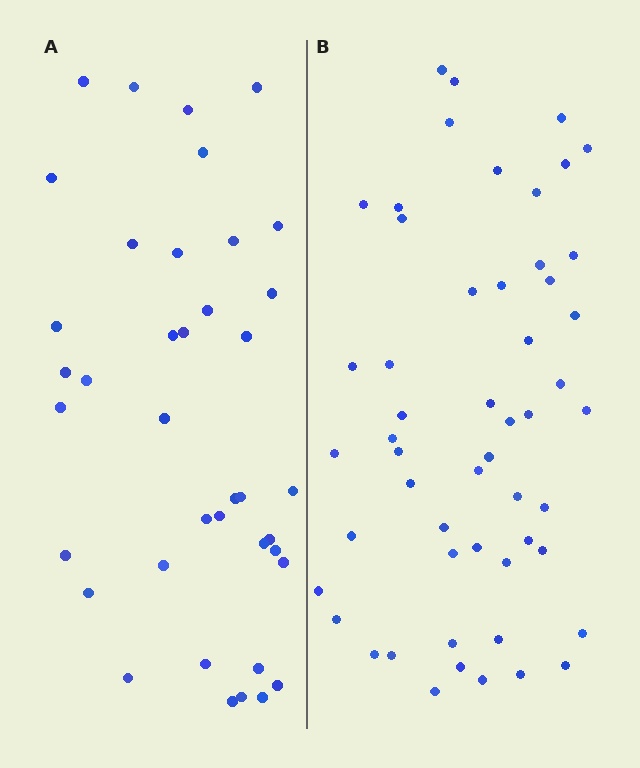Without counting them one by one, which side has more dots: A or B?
Region B (the right region) has more dots.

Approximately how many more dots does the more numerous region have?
Region B has approximately 15 more dots than region A.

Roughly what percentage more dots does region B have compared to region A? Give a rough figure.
About 35% more.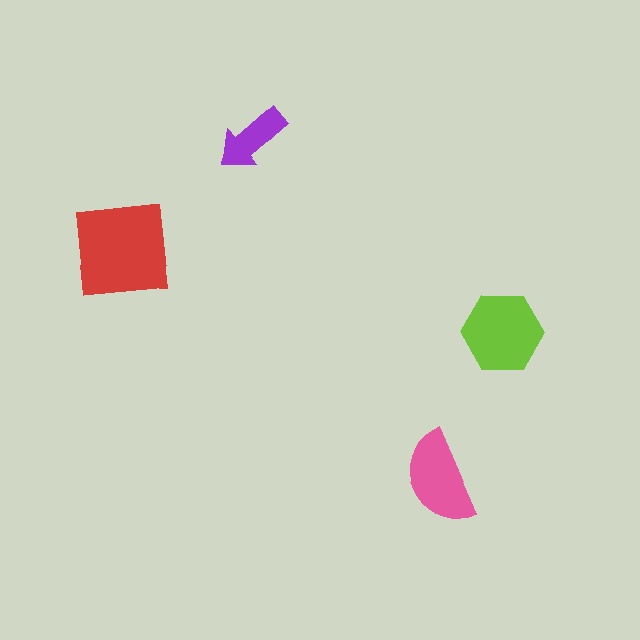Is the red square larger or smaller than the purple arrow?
Larger.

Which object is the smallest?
The purple arrow.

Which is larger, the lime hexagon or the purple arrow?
The lime hexagon.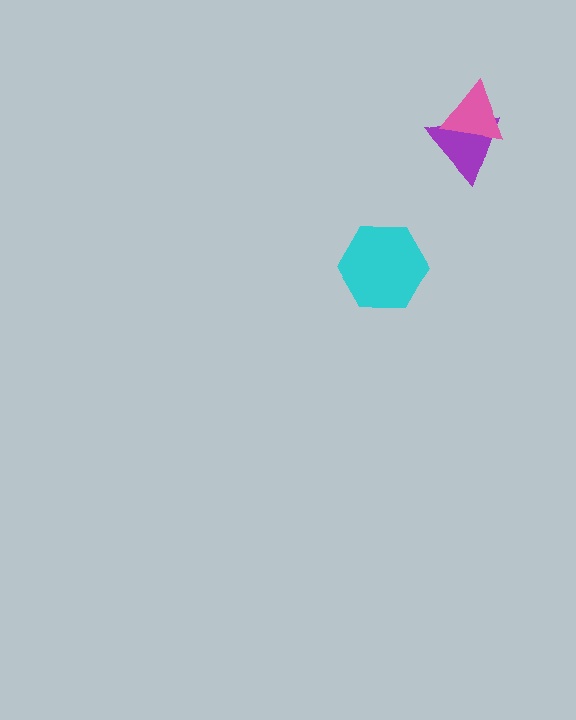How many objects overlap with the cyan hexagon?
0 objects overlap with the cyan hexagon.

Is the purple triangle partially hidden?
Yes, it is partially covered by another shape.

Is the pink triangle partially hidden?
No, no other shape covers it.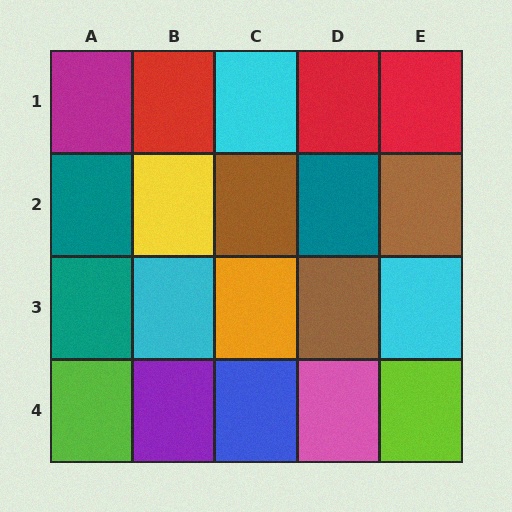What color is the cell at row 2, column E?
Brown.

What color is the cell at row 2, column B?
Yellow.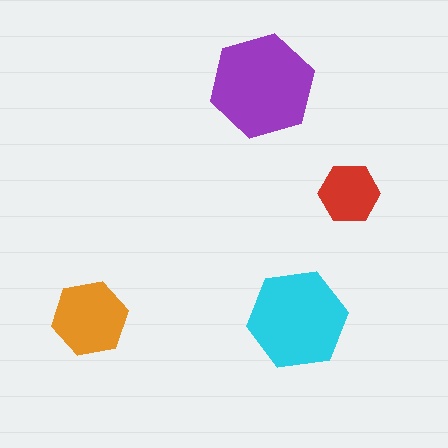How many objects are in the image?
There are 4 objects in the image.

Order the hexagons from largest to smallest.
the purple one, the cyan one, the orange one, the red one.